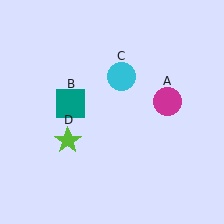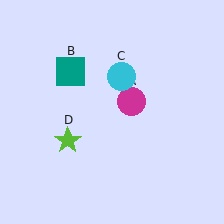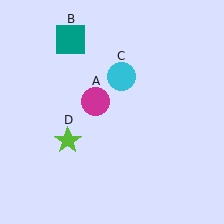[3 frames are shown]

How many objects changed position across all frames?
2 objects changed position: magenta circle (object A), teal square (object B).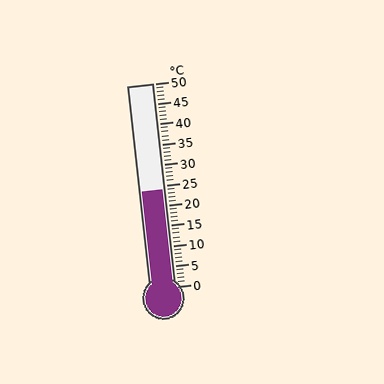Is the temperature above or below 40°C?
The temperature is below 40°C.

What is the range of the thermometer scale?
The thermometer scale ranges from 0°C to 50°C.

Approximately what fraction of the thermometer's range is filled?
The thermometer is filled to approximately 50% of its range.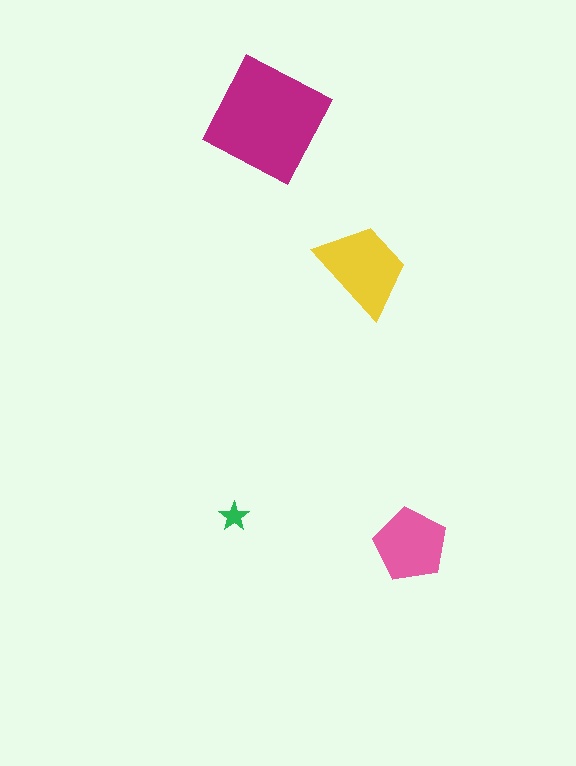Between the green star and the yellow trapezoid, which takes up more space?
The yellow trapezoid.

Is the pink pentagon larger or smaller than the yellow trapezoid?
Smaller.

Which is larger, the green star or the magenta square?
The magenta square.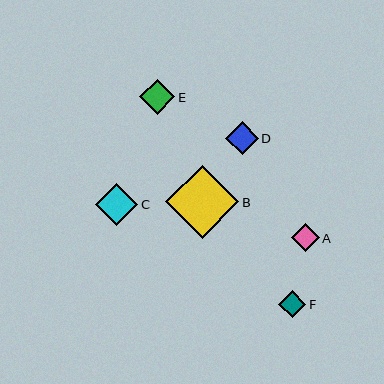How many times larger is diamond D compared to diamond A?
Diamond D is approximately 1.2 times the size of diamond A.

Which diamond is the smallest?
Diamond F is the smallest with a size of approximately 27 pixels.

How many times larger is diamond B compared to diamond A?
Diamond B is approximately 2.6 times the size of diamond A.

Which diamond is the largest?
Diamond B is the largest with a size of approximately 73 pixels.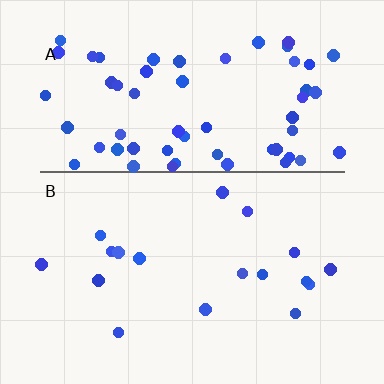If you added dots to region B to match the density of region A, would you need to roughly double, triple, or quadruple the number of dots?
Approximately quadruple.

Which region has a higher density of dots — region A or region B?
A (the top).